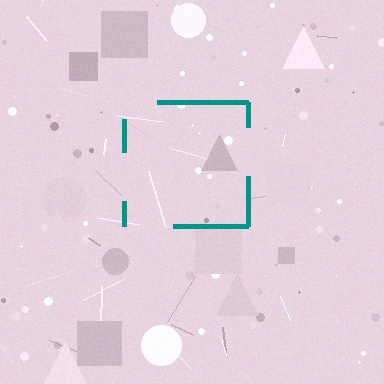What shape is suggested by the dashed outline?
The dashed outline suggests a square.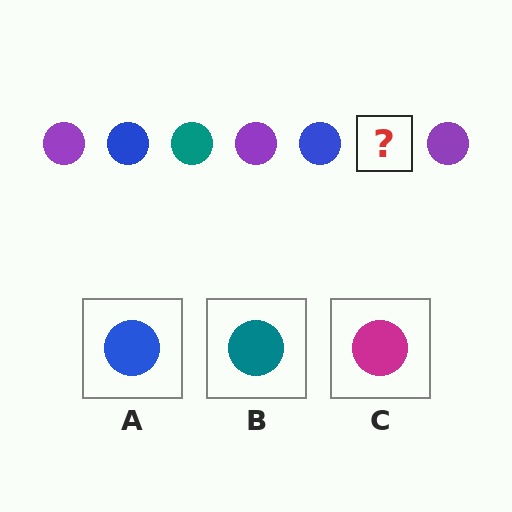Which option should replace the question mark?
Option B.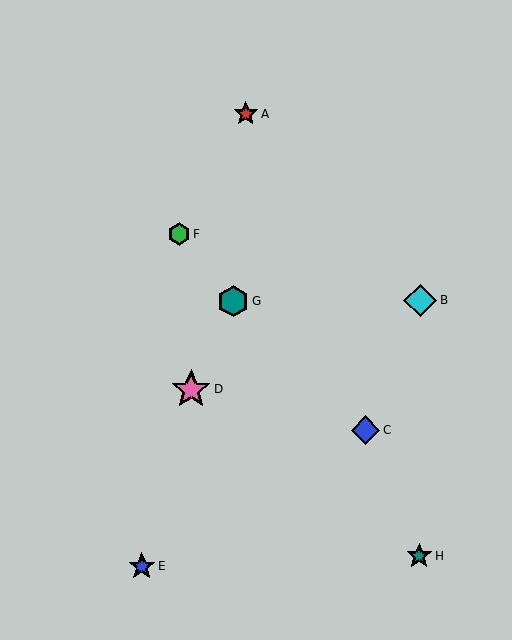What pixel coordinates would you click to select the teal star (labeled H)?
Click at (419, 556) to select the teal star H.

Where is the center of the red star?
The center of the red star is at (246, 114).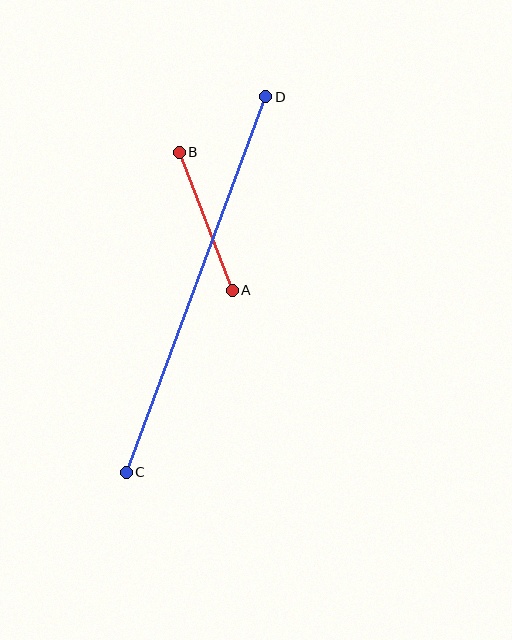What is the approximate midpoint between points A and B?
The midpoint is at approximately (206, 221) pixels.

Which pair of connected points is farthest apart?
Points C and D are farthest apart.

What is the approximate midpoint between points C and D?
The midpoint is at approximately (196, 285) pixels.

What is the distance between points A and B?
The distance is approximately 148 pixels.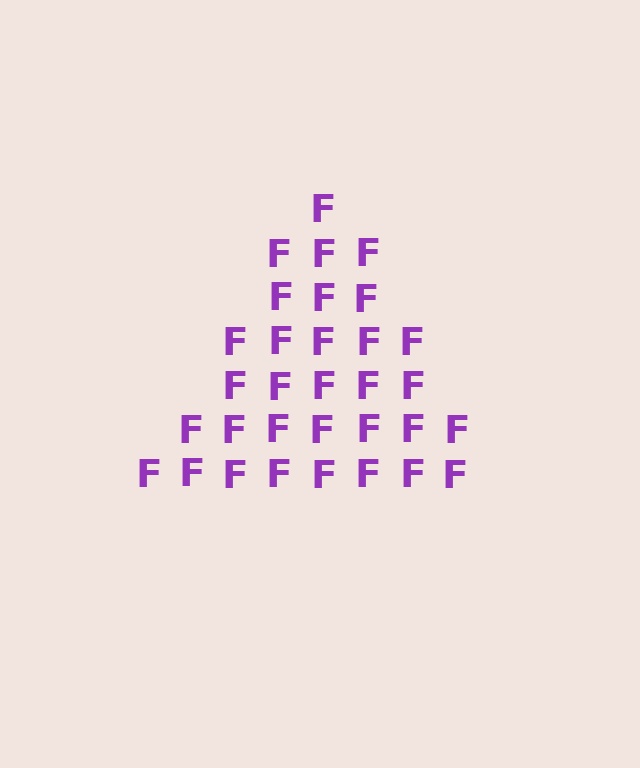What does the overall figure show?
The overall figure shows a triangle.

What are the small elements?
The small elements are letter F's.